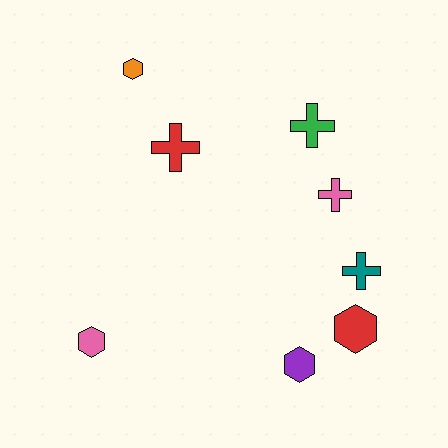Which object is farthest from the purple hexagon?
The orange hexagon is farthest from the purple hexagon.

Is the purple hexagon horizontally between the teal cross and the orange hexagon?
Yes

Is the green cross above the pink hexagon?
Yes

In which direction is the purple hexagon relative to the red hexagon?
The purple hexagon is to the left of the red hexagon.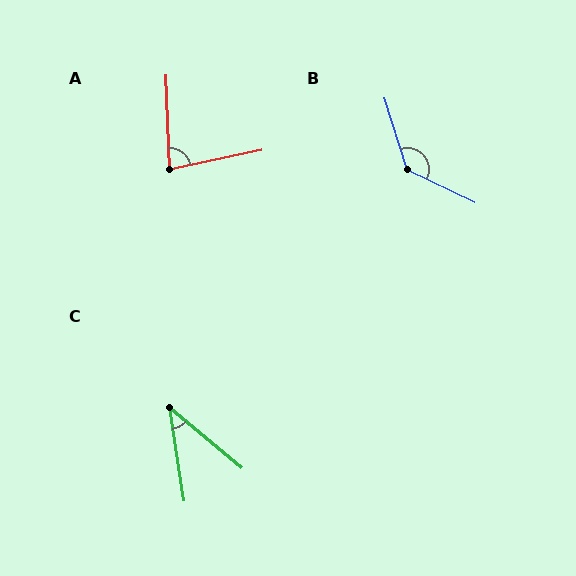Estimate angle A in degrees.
Approximately 80 degrees.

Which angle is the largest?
B, at approximately 133 degrees.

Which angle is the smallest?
C, at approximately 41 degrees.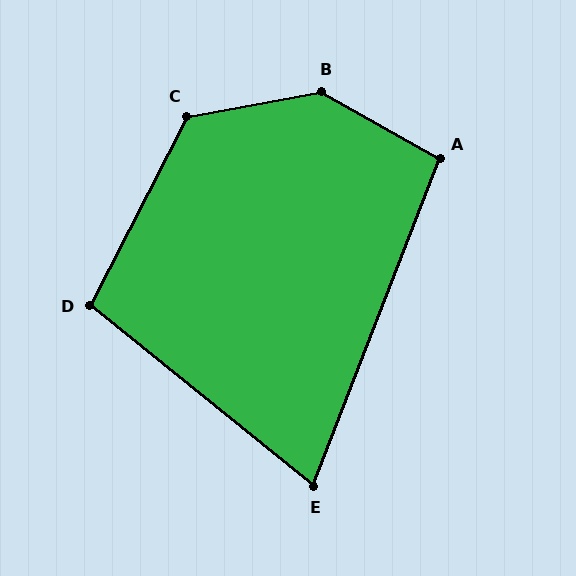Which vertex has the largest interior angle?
B, at approximately 140 degrees.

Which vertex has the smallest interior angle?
E, at approximately 72 degrees.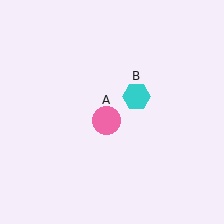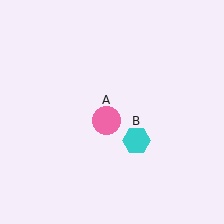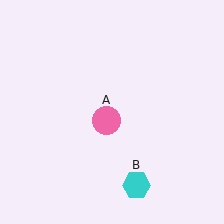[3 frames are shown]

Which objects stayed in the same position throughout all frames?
Pink circle (object A) remained stationary.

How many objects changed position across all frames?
1 object changed position: cyan hexagon (object B).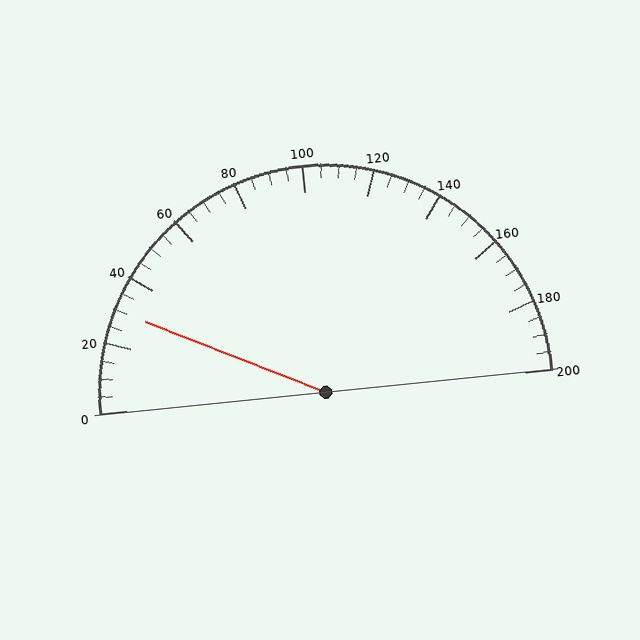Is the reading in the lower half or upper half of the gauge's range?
The reading is in the lower half of the range (0 to 200).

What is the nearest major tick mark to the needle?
The nearest major tick mark is 40.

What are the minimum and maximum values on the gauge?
The gauge ranges from 0 to 200.